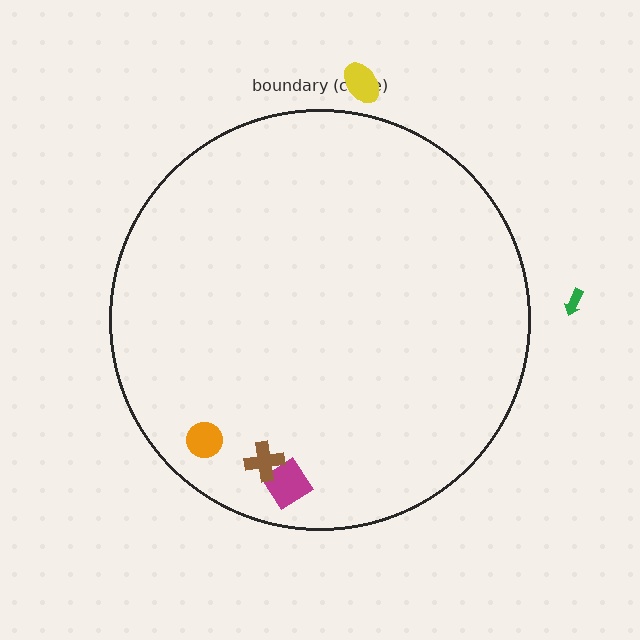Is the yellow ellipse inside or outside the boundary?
Outside.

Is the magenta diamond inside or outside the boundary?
Inside.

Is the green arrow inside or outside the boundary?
Outside.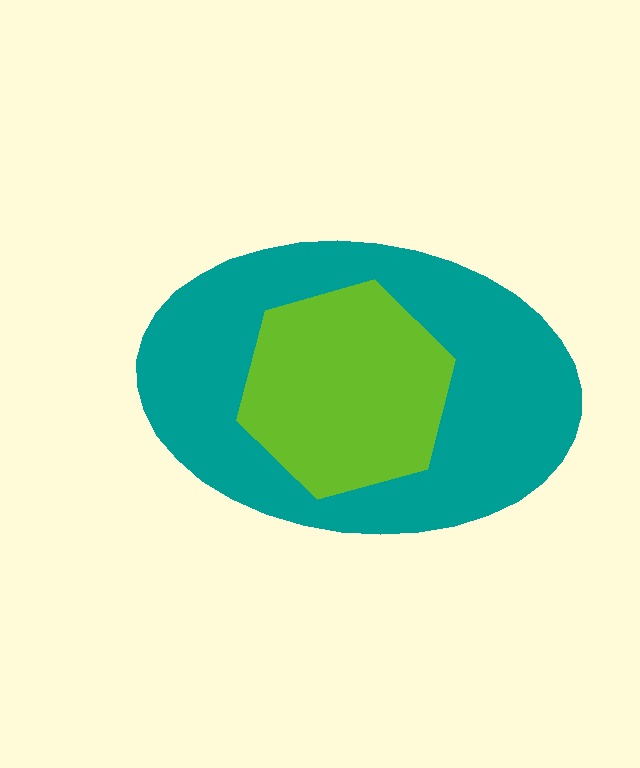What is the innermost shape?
The lime hexagon.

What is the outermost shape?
The teal ellipse.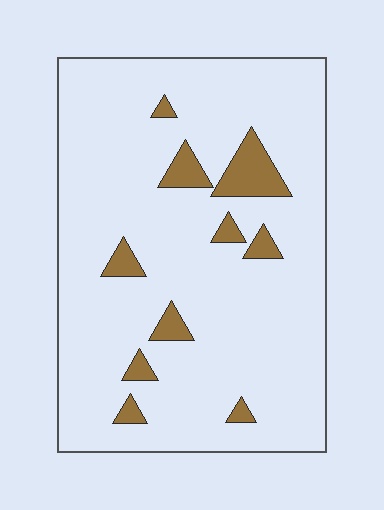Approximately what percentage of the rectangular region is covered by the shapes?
Approximately 10%.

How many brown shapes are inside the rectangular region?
10.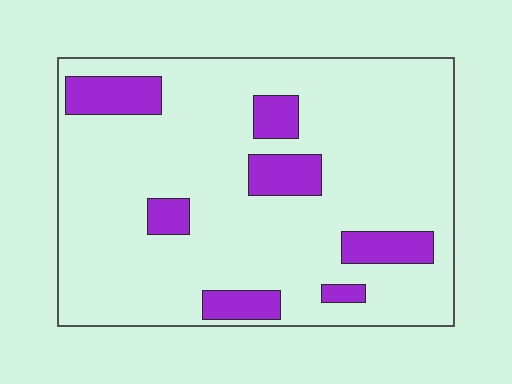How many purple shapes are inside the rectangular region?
7.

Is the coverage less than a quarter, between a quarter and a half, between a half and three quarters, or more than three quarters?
Less than a quarter.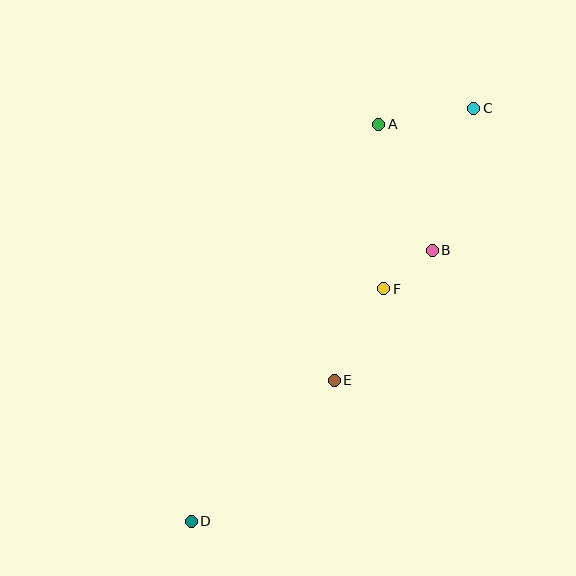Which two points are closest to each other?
Points B and F are closest to each other.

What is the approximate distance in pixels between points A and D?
The distance between A and D is approximately 439 pixels.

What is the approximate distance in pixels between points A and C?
The distance between A and C is approximately 97 pixels.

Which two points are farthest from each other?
Points C and D are farthest from each other.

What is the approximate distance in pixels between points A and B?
The distance between A and B is approximately 137 pixels.